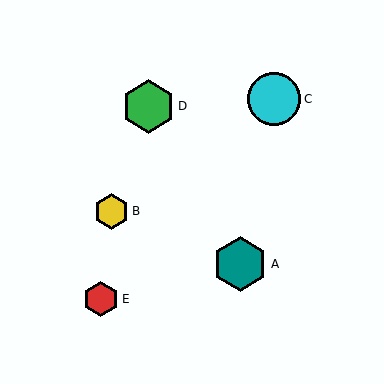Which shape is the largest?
The teal hexagon (labeled A) is the largest.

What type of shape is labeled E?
Shape E is a red hexagon.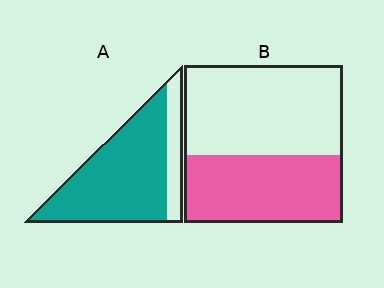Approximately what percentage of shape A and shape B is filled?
A is approximately 80% and B is approximately 45%.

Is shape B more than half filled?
No.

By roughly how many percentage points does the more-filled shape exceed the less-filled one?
By roughly 40 percentage points (A over B).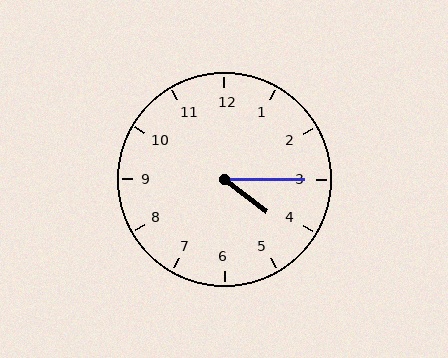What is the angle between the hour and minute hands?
Approximately 38 degrees.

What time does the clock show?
4:15.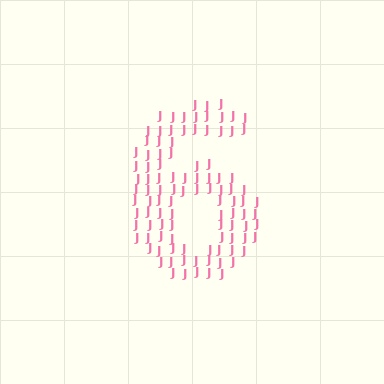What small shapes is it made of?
It is made of small letter J's.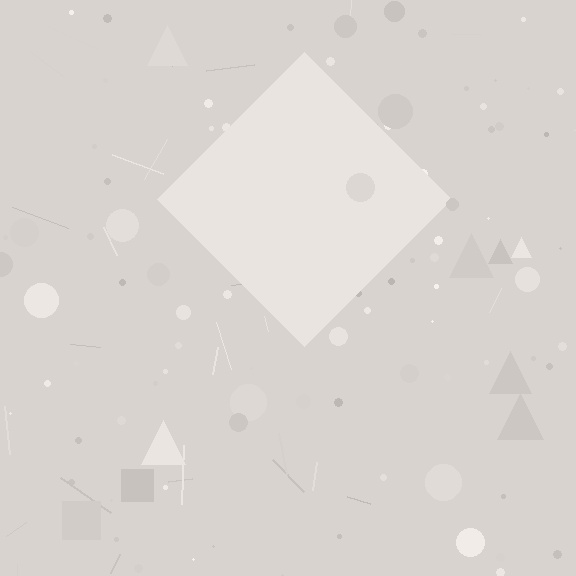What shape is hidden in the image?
A diamond is hidden in the image.